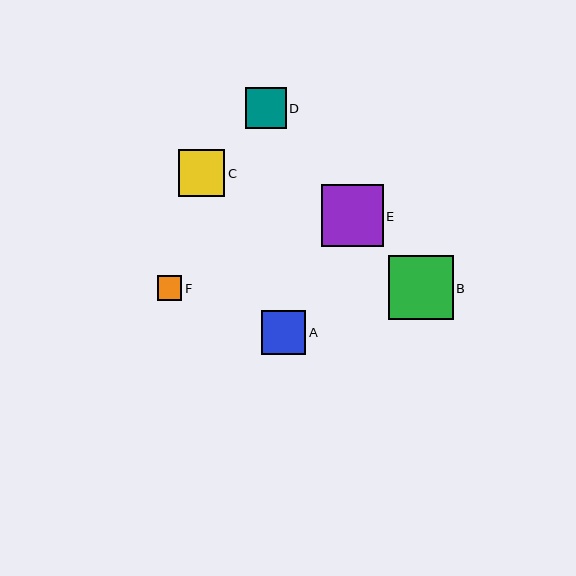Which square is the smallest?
Square F is the smallest with a size of approximately 25 pixels.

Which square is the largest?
Square B is the largest with a size of approximately 64 pixels.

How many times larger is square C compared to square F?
Square C is approximately 1.9 times the size of square F.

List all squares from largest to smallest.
From largest to smallest: B, E, C, A, D, F.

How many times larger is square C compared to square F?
Square C is approximately 1.9 times the size of square F.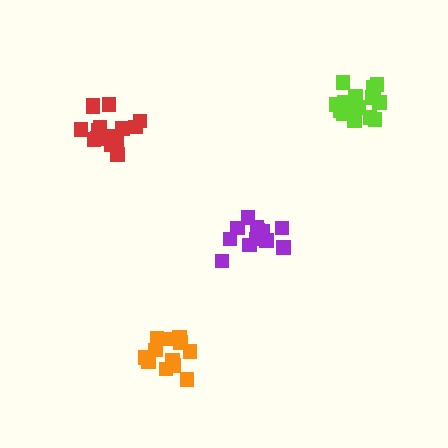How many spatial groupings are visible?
There are 4 spatial groupings.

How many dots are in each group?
Group 1: 14 dots, Group 2: 16 dots, Group 3: 16 dots, Group 4: 12 dots (58 total).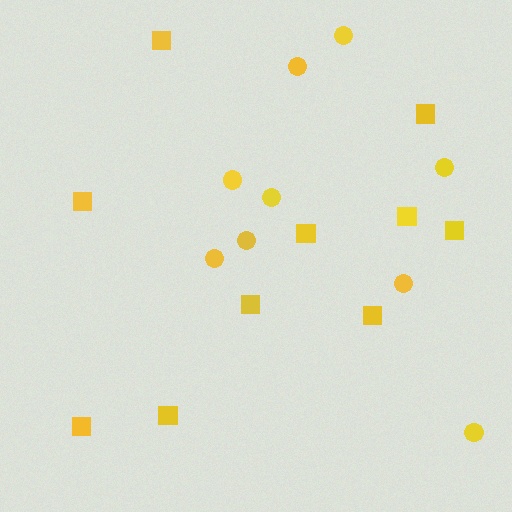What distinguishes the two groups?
There are 2 groups: one group of circles (9) and one group of squares (10).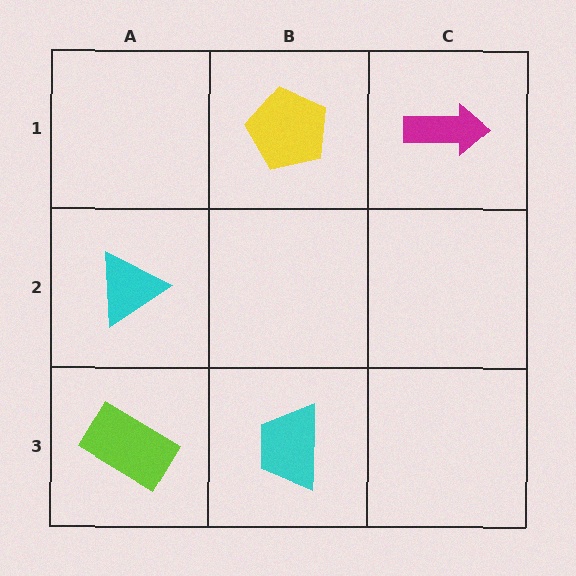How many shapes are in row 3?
2 shapes.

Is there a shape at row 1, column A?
No, that cell is empty.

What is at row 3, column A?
A lime rectangle.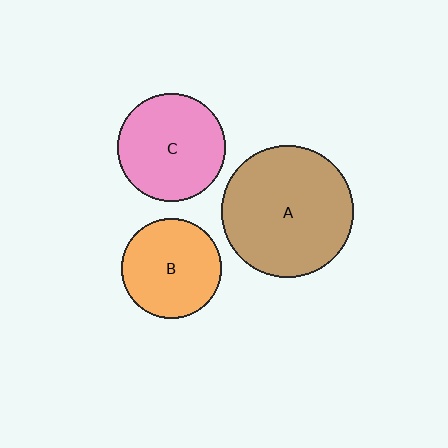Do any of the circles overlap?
No, none of the circles overlap.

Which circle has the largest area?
Circle A (brown).